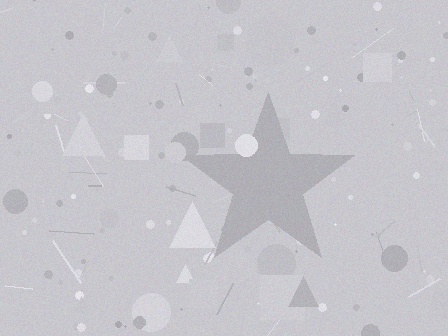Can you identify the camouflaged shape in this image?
The camouflaged shape is a star.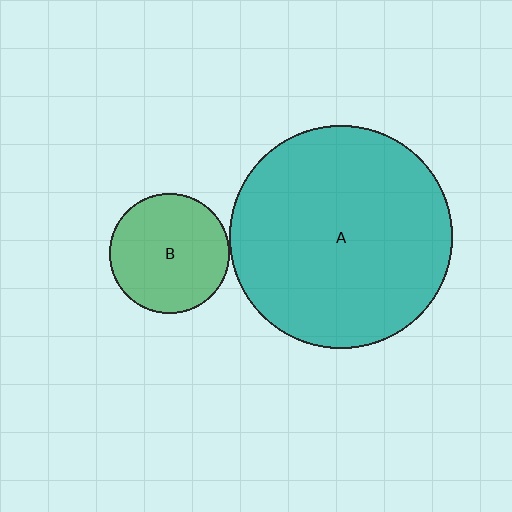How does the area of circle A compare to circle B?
Approximately 3.4 times.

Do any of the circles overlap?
No, none of the circles overlap.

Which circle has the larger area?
Circle A (teal).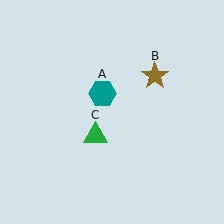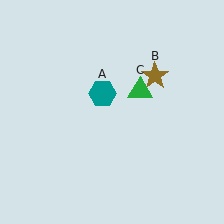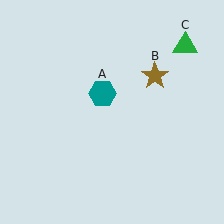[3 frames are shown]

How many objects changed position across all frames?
1 object changed position: green triangle (object C).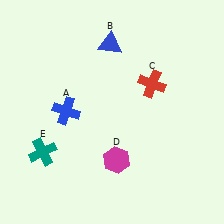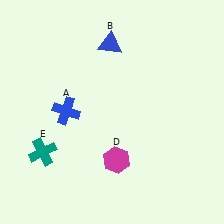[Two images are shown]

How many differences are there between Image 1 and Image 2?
There is 1 difference between the two images.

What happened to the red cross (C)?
The red cross (C) was removed in Image 2. It was in the top-right area of Image 1.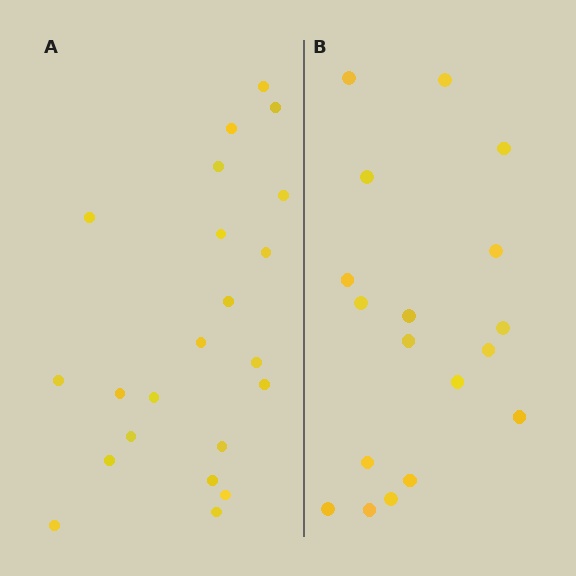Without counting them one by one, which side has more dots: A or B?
Region A (the left region) has more dots.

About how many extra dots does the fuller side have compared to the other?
Region A has about 4 more dots than region B.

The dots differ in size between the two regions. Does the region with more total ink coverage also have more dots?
No. Region B has more total ink coverage because its dots are larger, but region A actually contains more individual dots. Total area can be misleading — the number of items is what matters here.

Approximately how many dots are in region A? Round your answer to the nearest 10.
About 20 dots. (The exact count is 22, which rounds to 20.)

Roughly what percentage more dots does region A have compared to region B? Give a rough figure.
About 20% more.